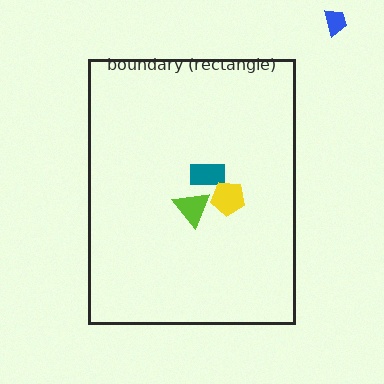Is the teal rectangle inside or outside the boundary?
Inside.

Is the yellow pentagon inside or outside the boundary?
Inside.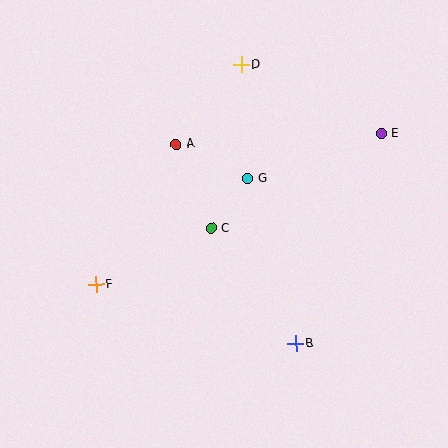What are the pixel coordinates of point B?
Point B is at (296, 344).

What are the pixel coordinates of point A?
Point A is at (176, 144).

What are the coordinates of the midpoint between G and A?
The midpoint between G and A is at (212, 161).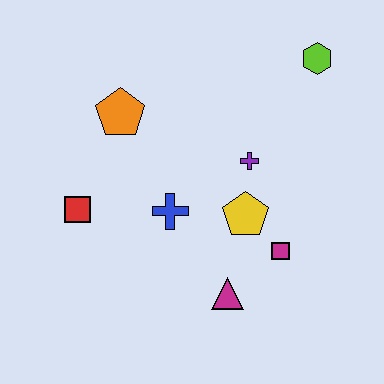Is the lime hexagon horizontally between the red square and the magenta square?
No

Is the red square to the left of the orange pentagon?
Yes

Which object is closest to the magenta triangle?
The magenta square is closest to the magenta triangle.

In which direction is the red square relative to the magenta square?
The red square is to the left of the magenta square.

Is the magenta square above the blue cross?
No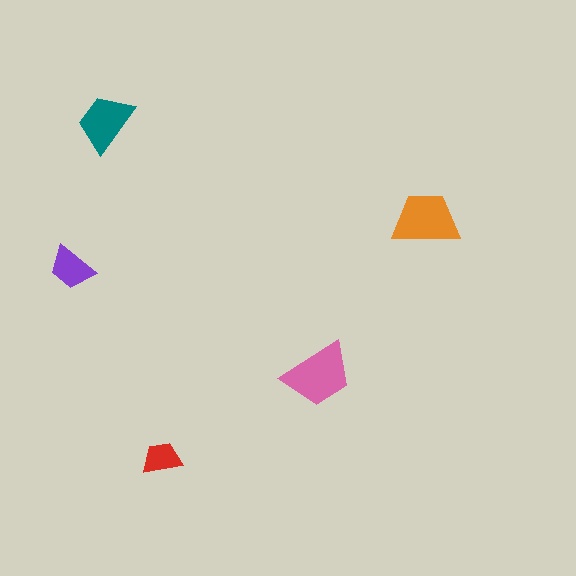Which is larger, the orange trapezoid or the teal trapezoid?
The orange one.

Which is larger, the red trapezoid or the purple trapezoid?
The purple one.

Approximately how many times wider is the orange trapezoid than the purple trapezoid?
About 1.5 times wider.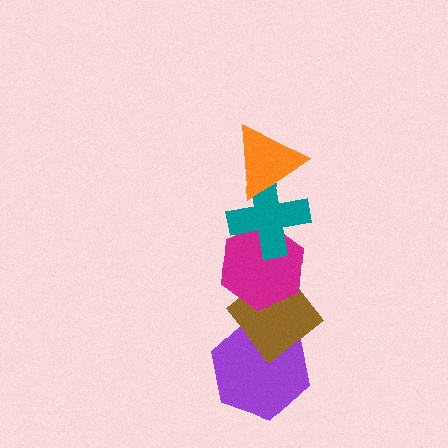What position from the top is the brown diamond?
The brown diamond is 4th from the top.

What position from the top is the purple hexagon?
The purple hexagon is 5th from the top.